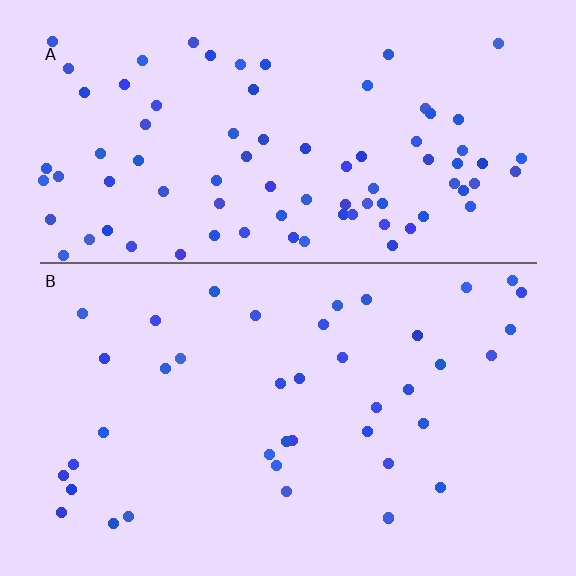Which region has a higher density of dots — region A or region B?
A (the top).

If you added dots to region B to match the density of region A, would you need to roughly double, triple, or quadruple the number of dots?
Approximately double.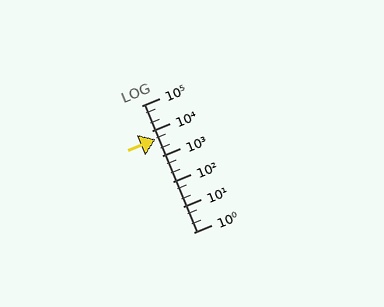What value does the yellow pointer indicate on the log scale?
The pointer indicates approximately 4800.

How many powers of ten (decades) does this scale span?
The scale spans 5 decades, from 1 to 100000.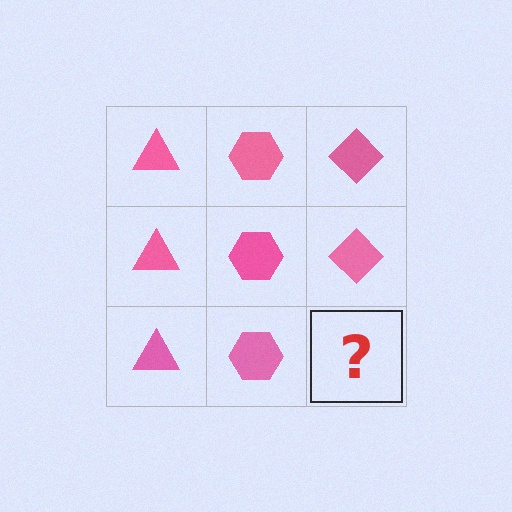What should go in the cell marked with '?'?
The missing cell should contain a pink diamond.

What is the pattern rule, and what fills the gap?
The rule is that each column has a consistent shape. The gap should be filled with a pink diamond.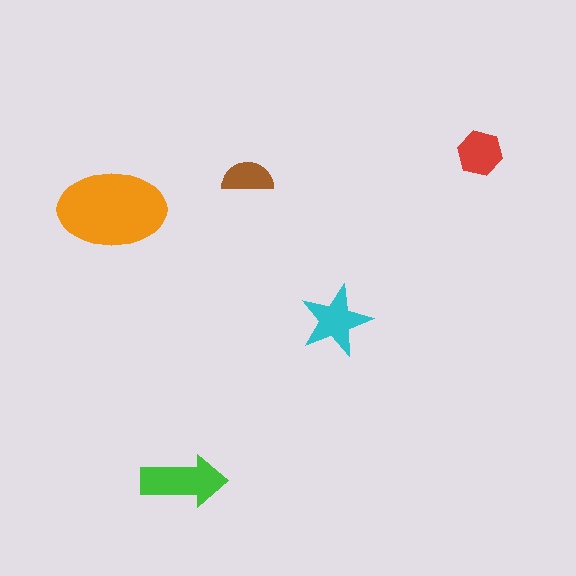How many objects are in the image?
There are 5 objects in the image.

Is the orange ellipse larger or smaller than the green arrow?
Larger.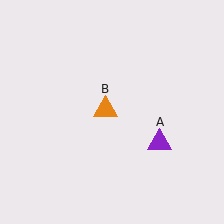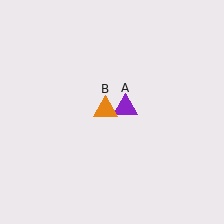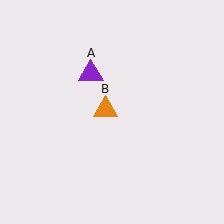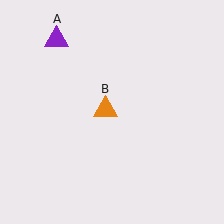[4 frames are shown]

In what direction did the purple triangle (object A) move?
The purple triangle (object A) moved up and to the left.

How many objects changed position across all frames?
1 object changed position: purple triangle (object A).